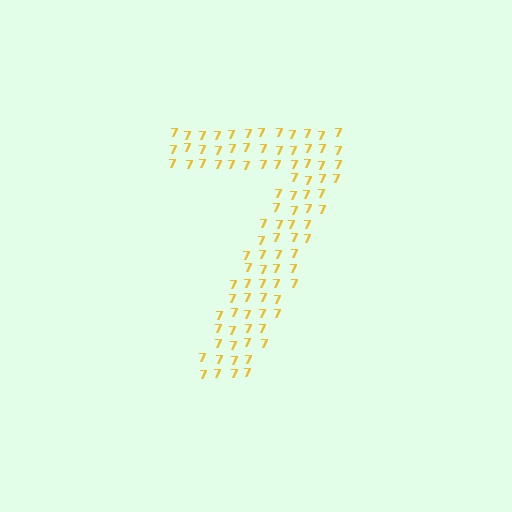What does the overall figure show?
The overall figure shows the digit 7.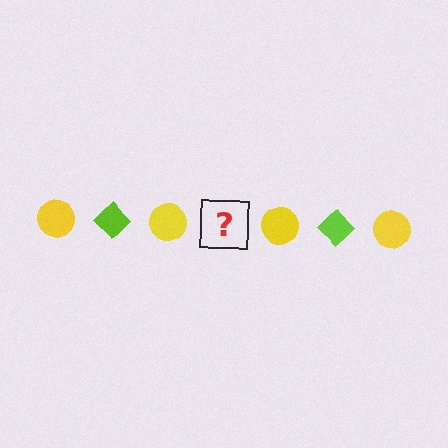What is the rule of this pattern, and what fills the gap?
The rule is that the pattern alternates between yellow circle and lime diamond. The gap should be filled with a lime diamond.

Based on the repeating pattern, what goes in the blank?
The blank should be a lime diamond.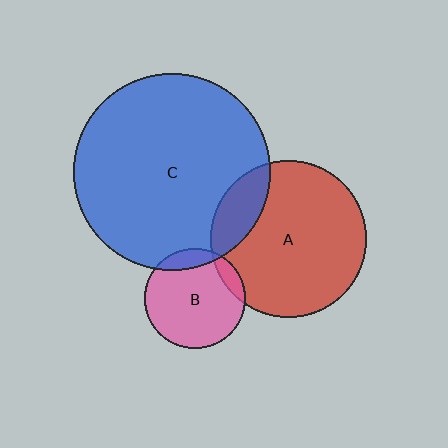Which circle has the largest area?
Circle C (blue).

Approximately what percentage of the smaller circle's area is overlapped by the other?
Approximately 15%.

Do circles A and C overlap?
Yes.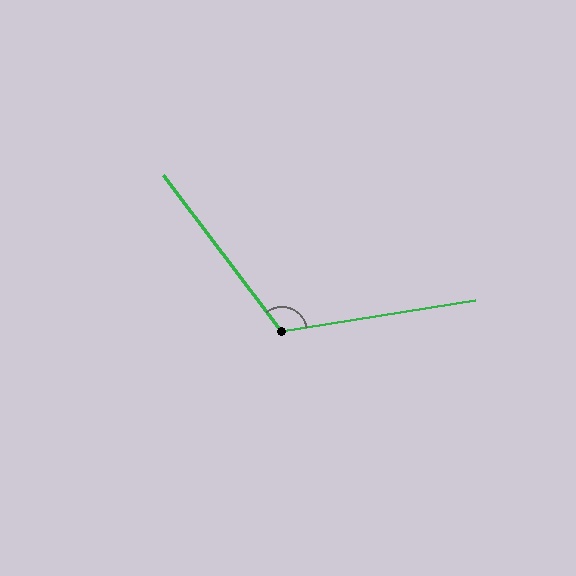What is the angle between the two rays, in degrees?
Approximately 118 degrees.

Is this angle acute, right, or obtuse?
It is obtuse.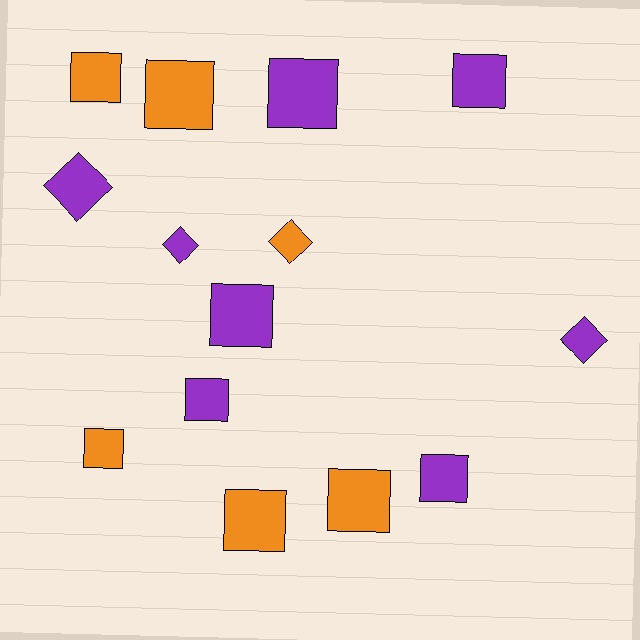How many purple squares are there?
There are 5 purple squares.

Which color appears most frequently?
Purple, with 8 objects.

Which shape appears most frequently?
Square, with 10 objects.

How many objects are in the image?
There are 14 objects.